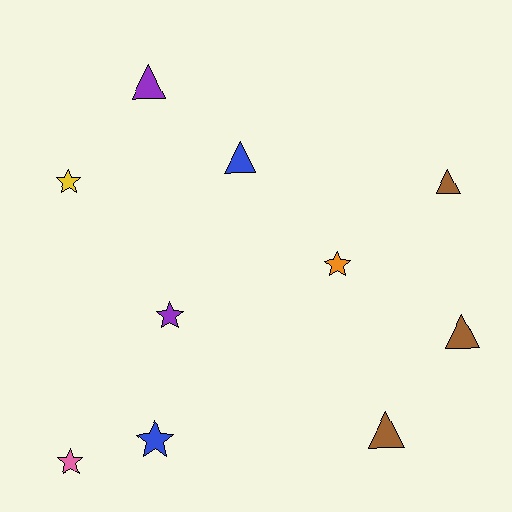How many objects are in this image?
There are 10 objects.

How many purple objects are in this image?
There are 2 purple objects.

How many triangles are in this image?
There are 5 triangles.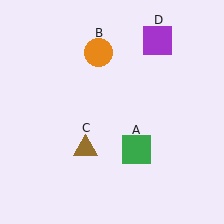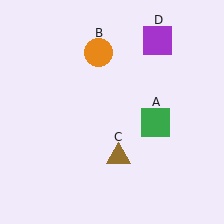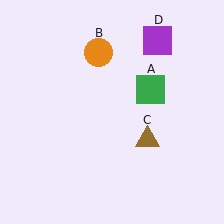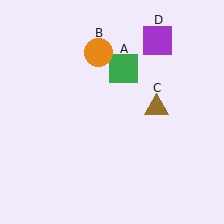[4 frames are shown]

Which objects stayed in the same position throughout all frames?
Orange circle (object B) and purple square (object D) remained stationary.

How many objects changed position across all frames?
2 objects changed position: green square (object A), brown triangle (object C).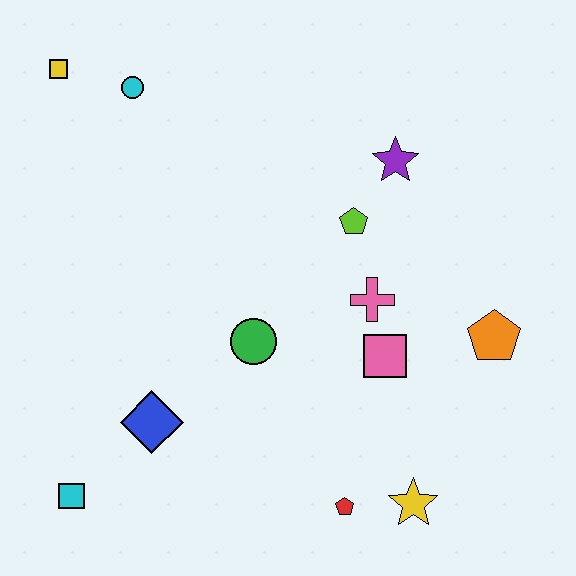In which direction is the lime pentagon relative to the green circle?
The lime pentagon is above the green circle.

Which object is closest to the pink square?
The pink cross is closest to the pink square.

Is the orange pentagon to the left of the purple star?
No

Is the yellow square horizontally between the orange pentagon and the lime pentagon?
No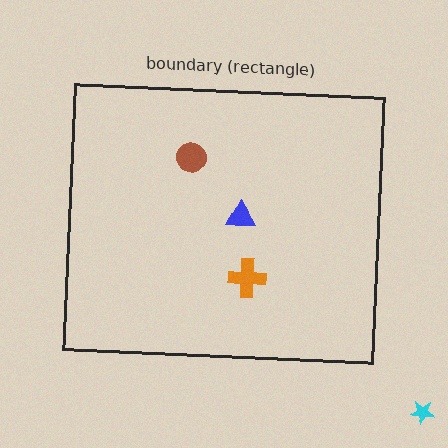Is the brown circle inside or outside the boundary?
Inside.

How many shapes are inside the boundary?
3 inside, 1 outside.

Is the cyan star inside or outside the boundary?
Outside.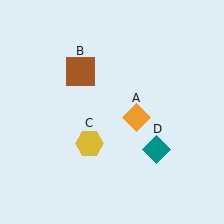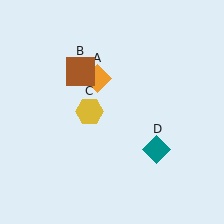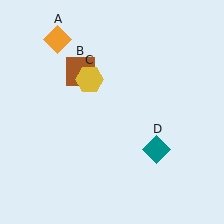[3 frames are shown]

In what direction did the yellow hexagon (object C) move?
The yellow hexagon (object C) moved up.